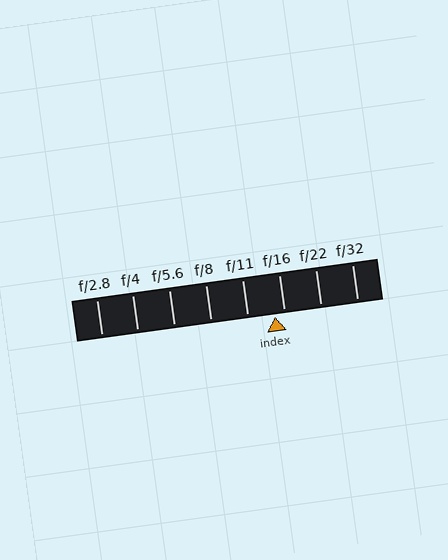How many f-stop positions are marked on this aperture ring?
There are 8 f-stop positions marked.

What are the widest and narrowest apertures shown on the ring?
The widest aperture shown is f/2.8 and the narrowest is f/32.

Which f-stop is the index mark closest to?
The index mark is closest to f/16.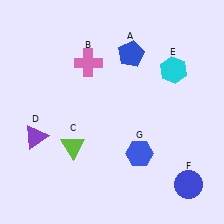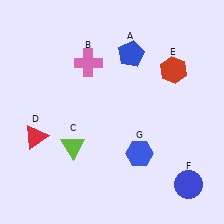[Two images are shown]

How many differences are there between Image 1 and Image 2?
There are 2 differences between the two images.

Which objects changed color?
D changed from purple to red. E changed from cyan to red.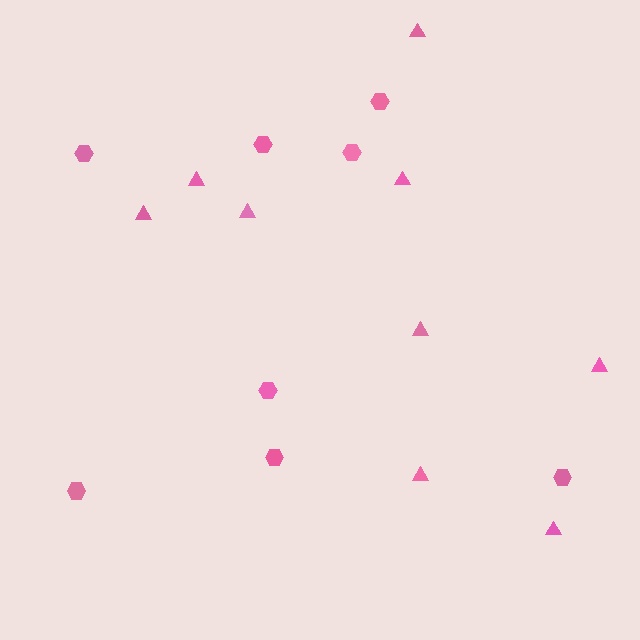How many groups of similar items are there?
There are 2 groups: one group of triangles (9) and one group of hexagons (8).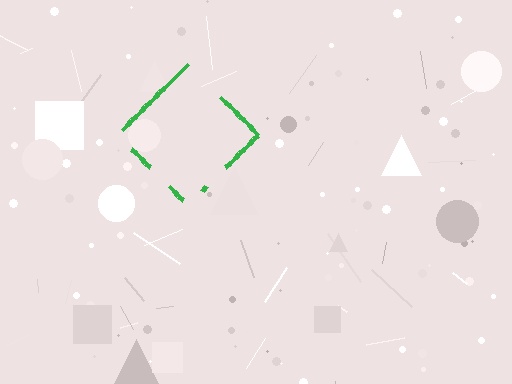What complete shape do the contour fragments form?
The contour fragments form a diamond.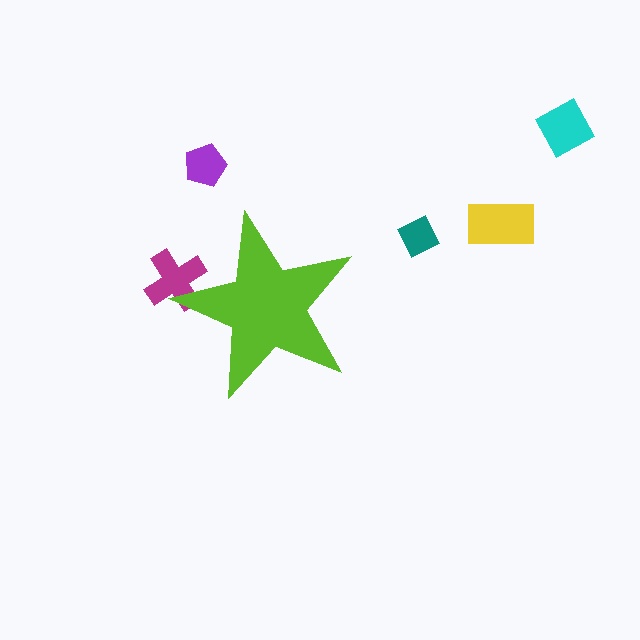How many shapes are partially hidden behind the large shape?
1 shape is partially hidden.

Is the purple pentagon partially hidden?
No, the purple pentagon is fully visible.